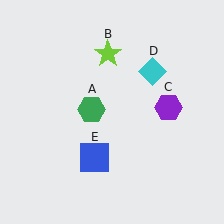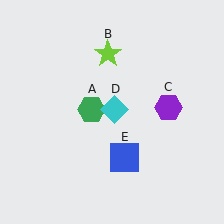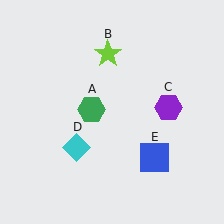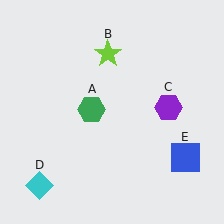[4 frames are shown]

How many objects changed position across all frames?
2 objects changed position: cyan diamond (object D), blue square (object E).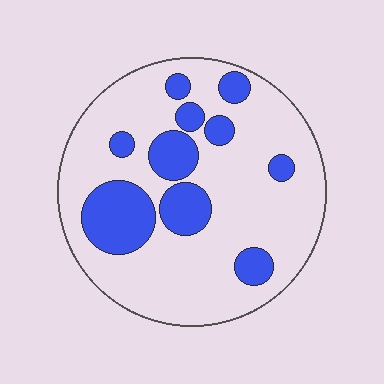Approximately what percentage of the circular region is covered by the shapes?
Approximately 25%.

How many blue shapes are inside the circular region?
10.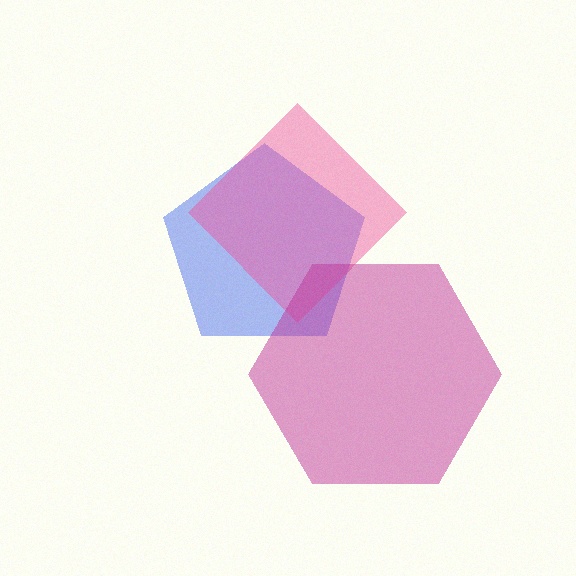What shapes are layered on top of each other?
The layered shapes are: a blue pentagon, a pink diamond, a magenta hexagon.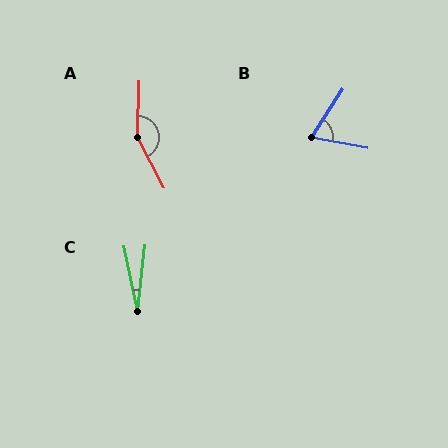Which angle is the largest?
A, at approximately 151 degrees.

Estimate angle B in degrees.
Approximately 68 degrees.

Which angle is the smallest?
C, at approximately 18 degrees.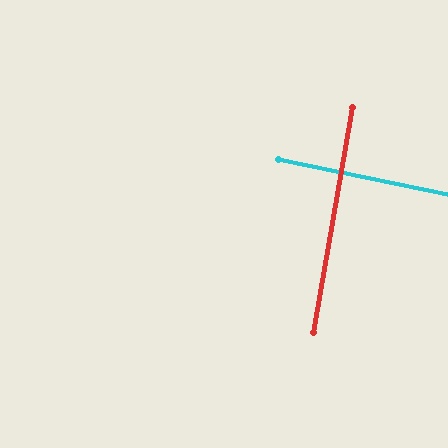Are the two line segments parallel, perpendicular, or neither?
Perpendicular — they meet at approximately 88°.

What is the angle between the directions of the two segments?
Approximately 88 degrees.